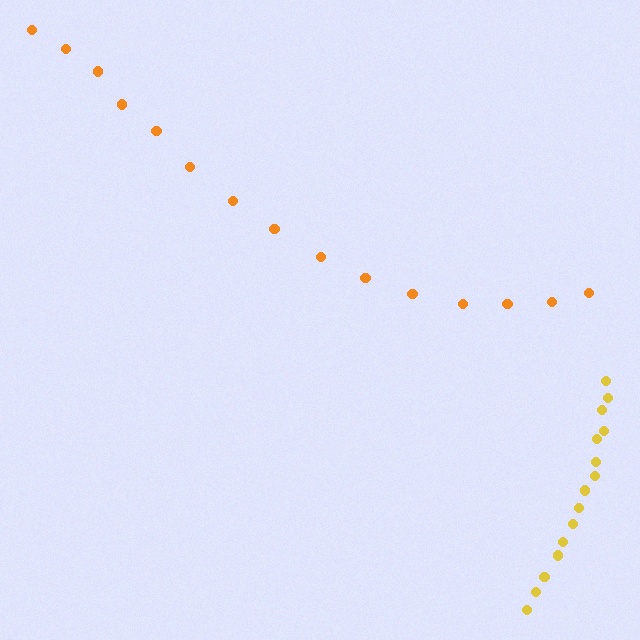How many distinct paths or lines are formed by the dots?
There are 2 distinct paths.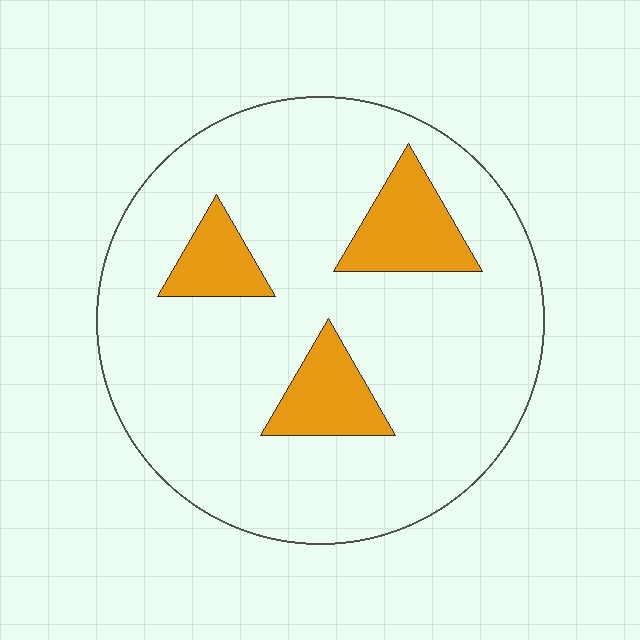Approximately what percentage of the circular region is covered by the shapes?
Approximately 15%.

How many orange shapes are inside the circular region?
3.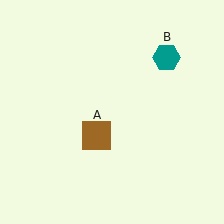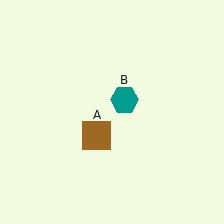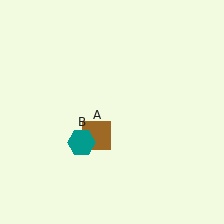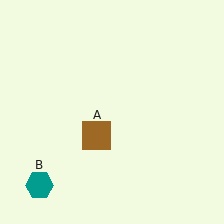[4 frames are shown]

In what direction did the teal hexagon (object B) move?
The teal hexagon (object B) moved down and to the left.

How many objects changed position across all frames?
1 object changed position: teal hexagon (object B).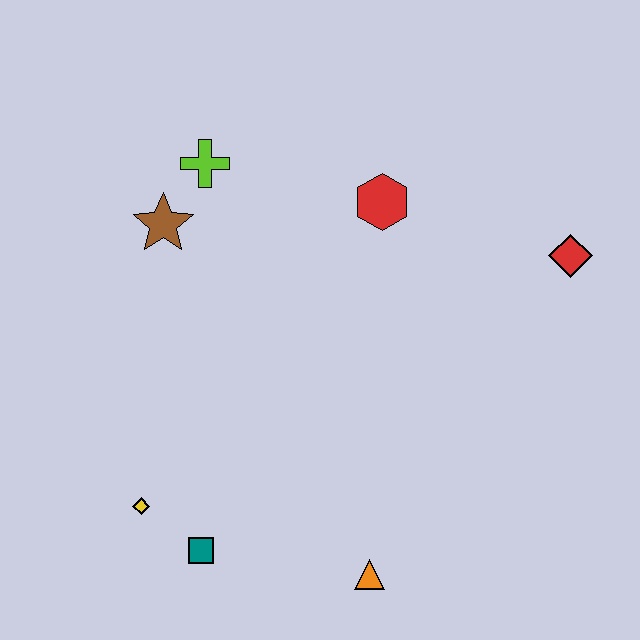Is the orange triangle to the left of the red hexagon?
Yes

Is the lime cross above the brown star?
Yes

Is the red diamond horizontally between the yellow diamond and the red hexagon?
No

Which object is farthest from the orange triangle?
The lime cross is farthest from the orange triangle.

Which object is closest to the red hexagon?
The lime cross is closest to the red hexagon.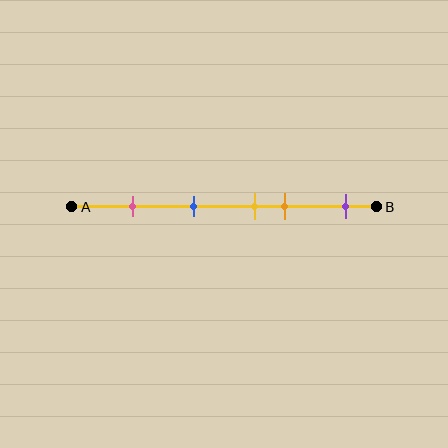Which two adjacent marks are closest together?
The yellow and orange marks are the closest adjacent pair.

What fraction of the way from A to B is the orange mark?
The orange mark is approximately 70% (0.7) of the way from A to B.